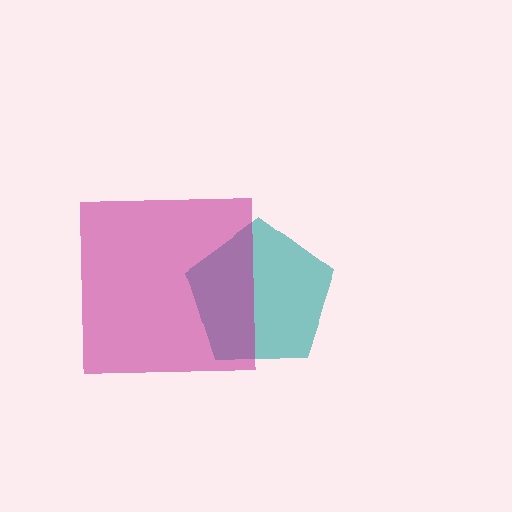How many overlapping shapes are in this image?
There are 2 overlapping shapes in the image.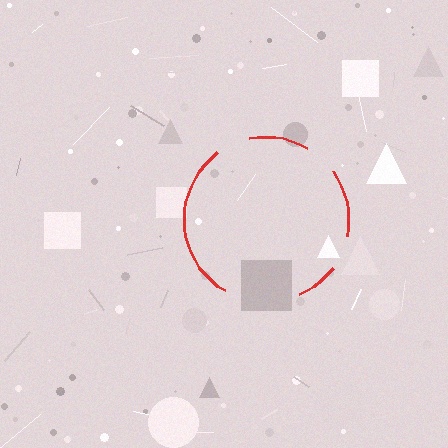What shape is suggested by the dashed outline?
The dashed outline suggests a circle.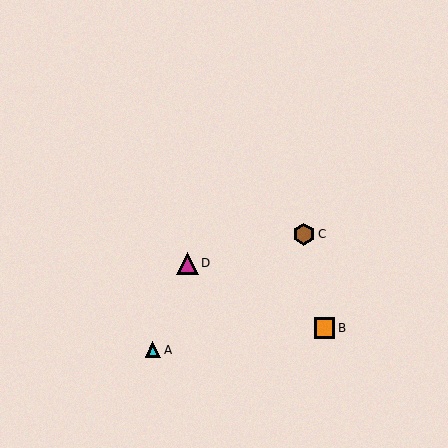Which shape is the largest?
The brown hexagon (labeled C) is the largest.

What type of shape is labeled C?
Shape C is a brown hexagon.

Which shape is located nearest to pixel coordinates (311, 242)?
The brown hexagon (labeled C) at (304, 234) is nearest to that location.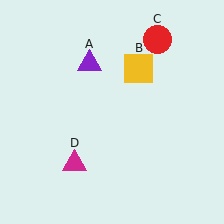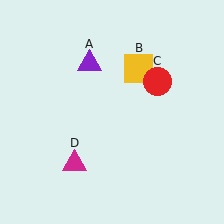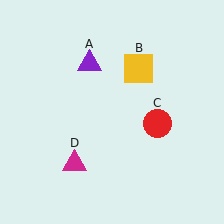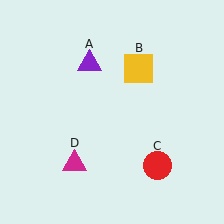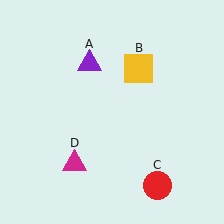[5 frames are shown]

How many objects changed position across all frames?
1 object changed position: red circle (object C).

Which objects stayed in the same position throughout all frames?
Purple triangle (object A) and yellow square (object B) and magenta triangle (object D) remained stationary.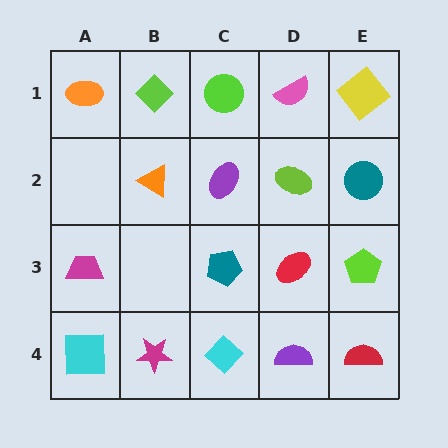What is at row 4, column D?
A purple semicircle.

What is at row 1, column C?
A lime circle.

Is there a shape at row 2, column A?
No, that cell is empty.